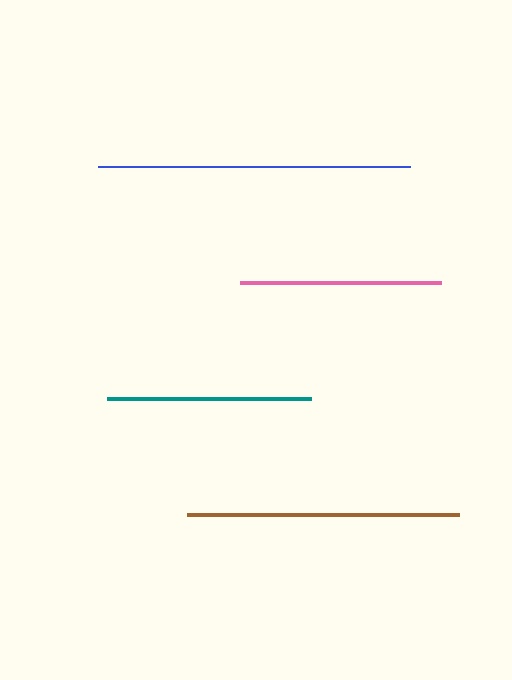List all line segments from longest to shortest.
From longest to shortest: blue, brown, teal, pink.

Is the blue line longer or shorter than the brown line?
The blue line is longer than the brown line.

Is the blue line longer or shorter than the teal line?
The blue line is longer than the teal line.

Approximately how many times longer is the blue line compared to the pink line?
The blue line is approximately 1.5 times the length of the pink line.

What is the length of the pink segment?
The pink segment is approximately 201 pixels long.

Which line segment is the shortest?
The pink line is the shortest at approximately 201 pixels.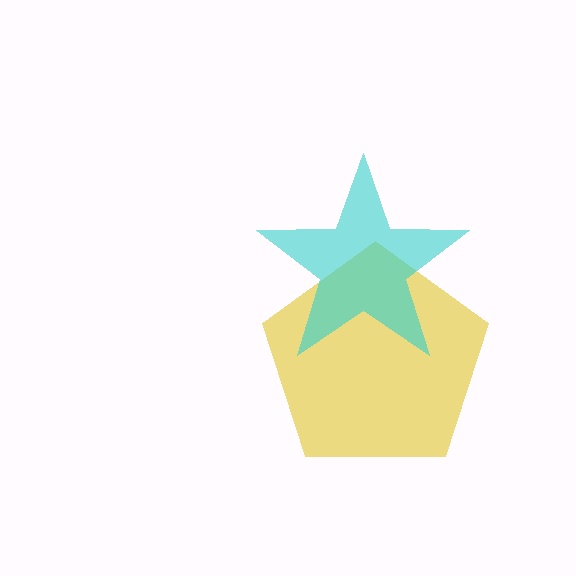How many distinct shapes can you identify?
There are 2 distinct shapes: a yellow pentagon, a cyan star.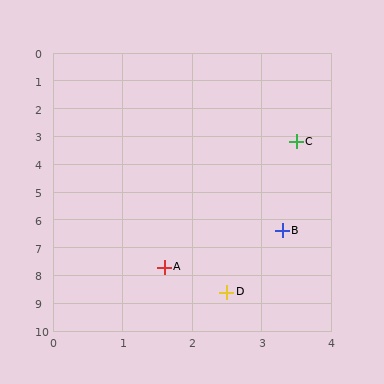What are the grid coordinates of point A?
Point A is at approximately (1.6, 7.7).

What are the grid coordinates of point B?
Point B is at approximately (3.3, 6.4).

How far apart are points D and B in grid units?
Points D and B are about 2.3 grid units apart.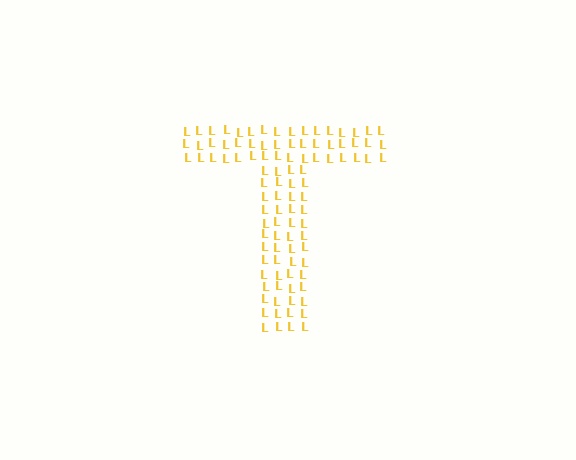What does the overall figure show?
The overall figure shows the letter T.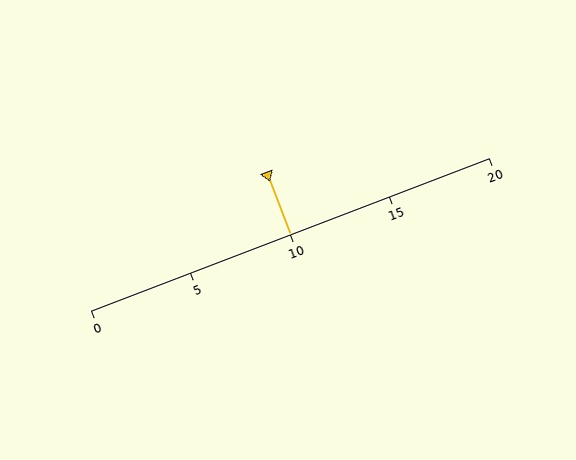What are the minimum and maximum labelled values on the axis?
The axis runs from 0 to 20.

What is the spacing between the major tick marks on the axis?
The major ticks are spaced 5 apart.